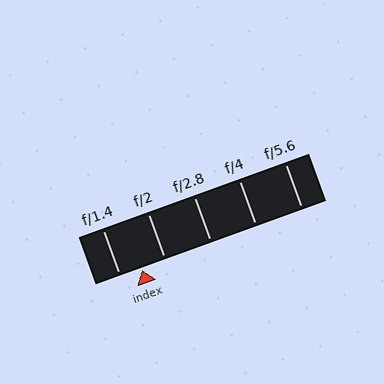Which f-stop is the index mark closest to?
The index mark is closest to f/1.4.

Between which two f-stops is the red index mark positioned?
The index mark is between f/1.4 and f/2.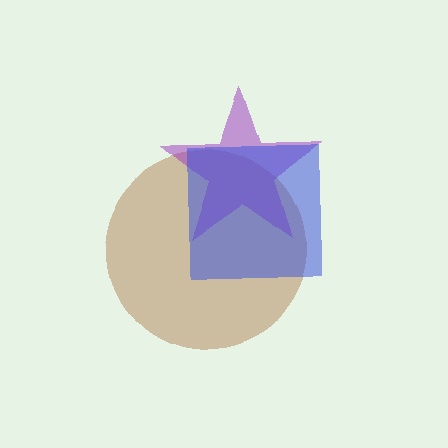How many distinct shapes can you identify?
There are 3 distinct shapes: a brown circle, a purple star, a blue square.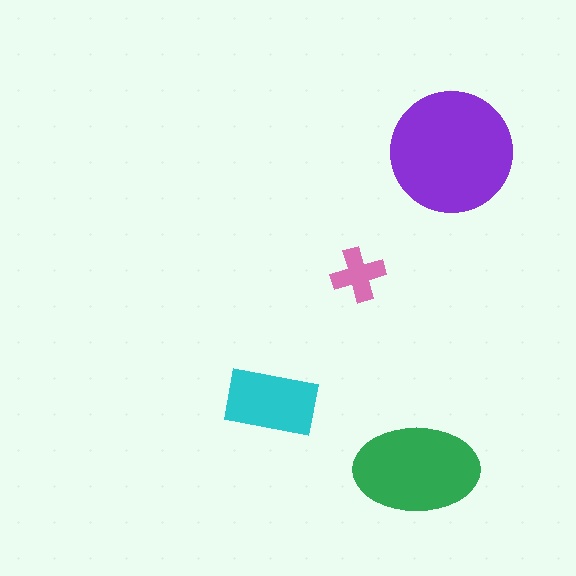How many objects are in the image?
There are 4 objects in the image.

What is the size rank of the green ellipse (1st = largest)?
2nd.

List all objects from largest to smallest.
The purple circle, the green ellipse, the cyan rectangle, the pink cross.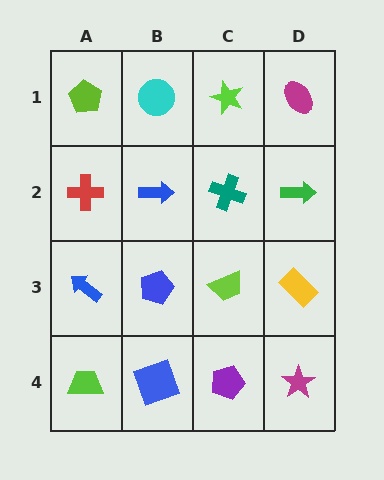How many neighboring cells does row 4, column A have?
2.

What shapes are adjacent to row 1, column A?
A red cross (row 2, column A), a cyan circle (row 1, column B).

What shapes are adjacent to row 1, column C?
A teal cross (row 2, column C), a cyan circle (row 1, column B), a magenta ellipse (row 1, column D).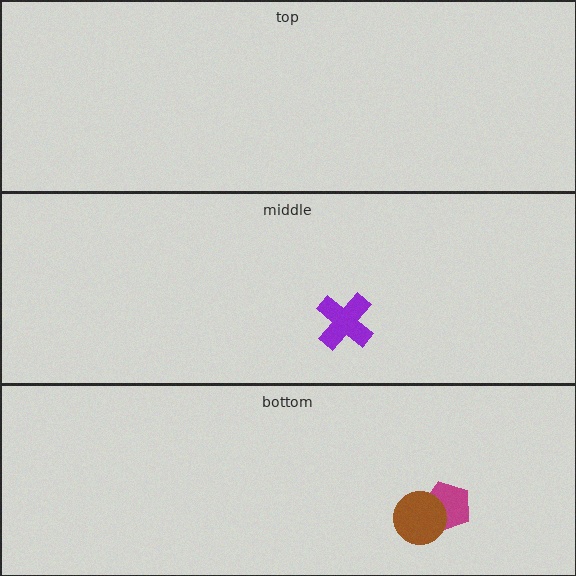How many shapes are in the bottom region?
2.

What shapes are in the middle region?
The purple cross.